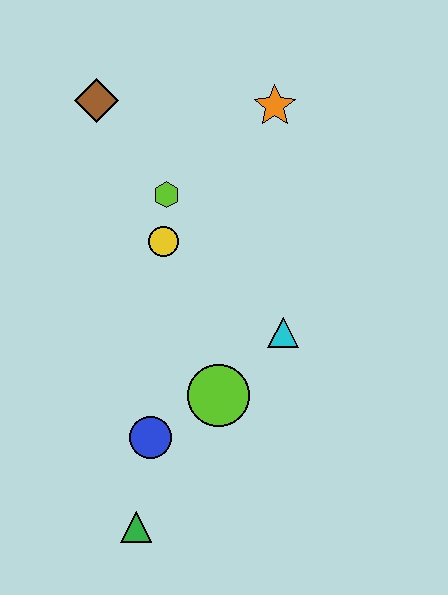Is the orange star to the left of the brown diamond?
No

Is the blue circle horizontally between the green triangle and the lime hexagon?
Yes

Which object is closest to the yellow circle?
The lime hexagon is closest to the yellow circle.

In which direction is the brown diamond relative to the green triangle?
The brown diamond is above the green triangle.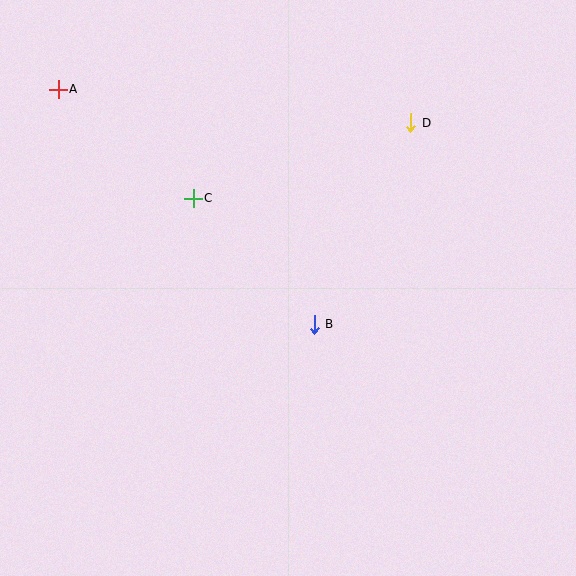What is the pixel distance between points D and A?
The distance between D and A is 355 pixels.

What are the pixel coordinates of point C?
Point C is at (193, 198).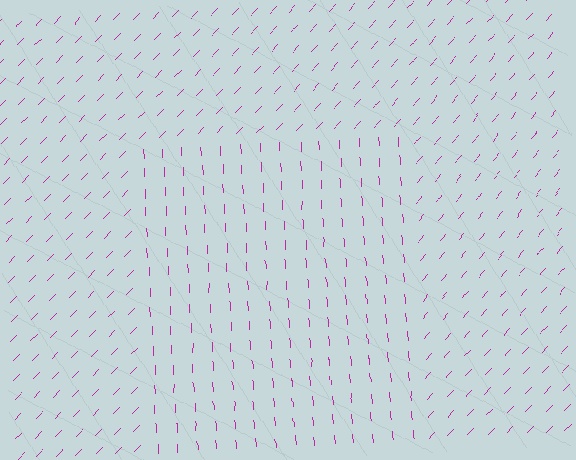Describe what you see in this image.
The image is filled with small magenta line segments. A rectangle region in the image has lines oriented differently from the surrounding lines, creating a visible texture boundary.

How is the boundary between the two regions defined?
The boundary is defined purely by a change in line orientation (approximately 45 degrees difference). All lines are the same color and thickness.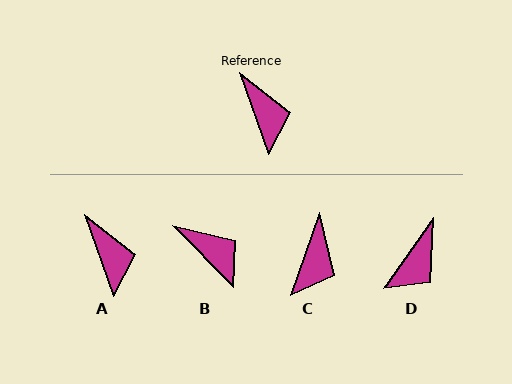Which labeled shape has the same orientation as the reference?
A.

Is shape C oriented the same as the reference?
No, it is off by about 38 degrees.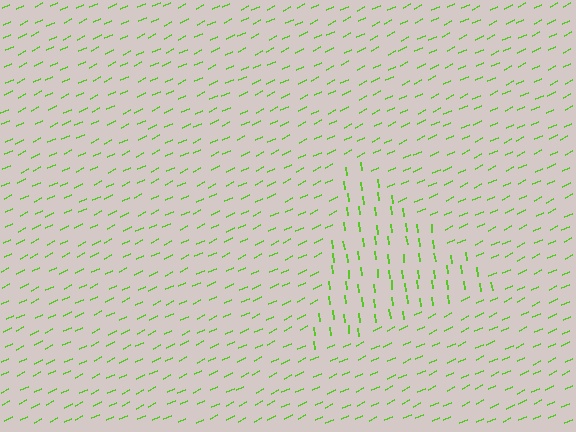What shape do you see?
I see a triangle.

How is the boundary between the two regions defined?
The boundary is defined purely by a change in line orientation (approximately 72 degrees difference). All lines are the same color and thickness.